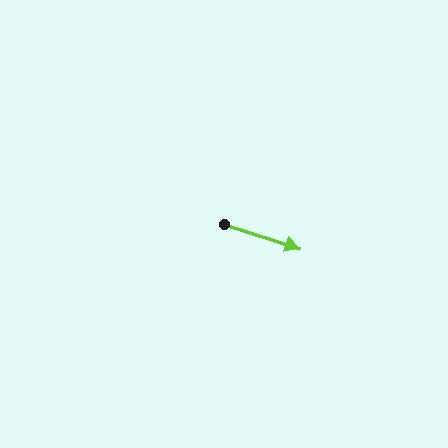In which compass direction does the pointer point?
East.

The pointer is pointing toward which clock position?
Roughly 4 o'clock.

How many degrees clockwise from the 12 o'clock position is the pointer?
Approximately 108 degrees.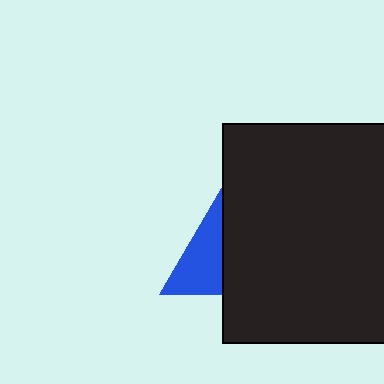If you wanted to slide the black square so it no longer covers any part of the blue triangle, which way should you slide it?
Slide it right — that is the most direct way to separate the two shapes.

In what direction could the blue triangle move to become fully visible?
The blue triangle could move left. That would shift it out from behind the black square entirely.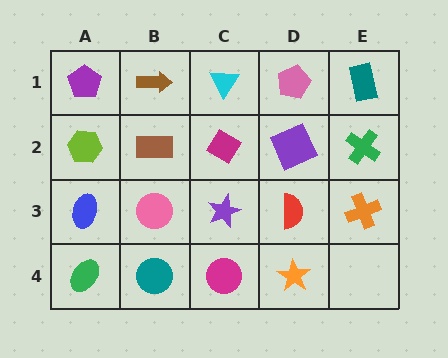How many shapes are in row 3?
5 shapes.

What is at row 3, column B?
A pink circle.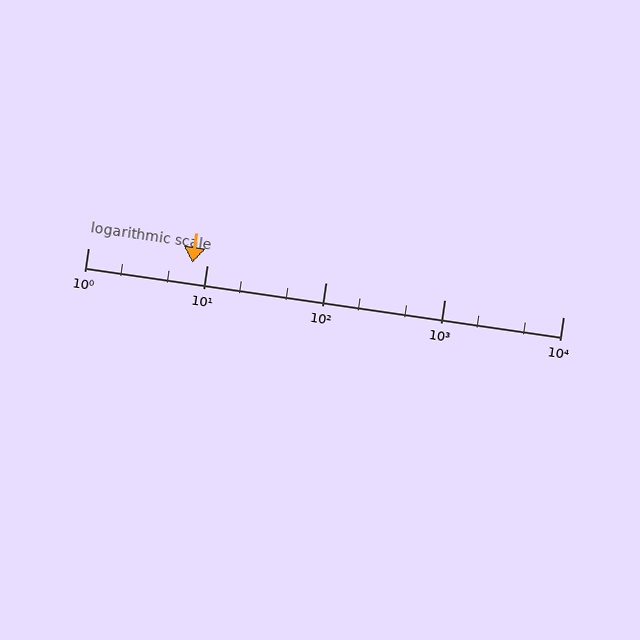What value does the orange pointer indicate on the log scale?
The pointer indicates approximately 7.6.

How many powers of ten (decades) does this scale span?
The scale spans 4 decades, from 1 to 10000.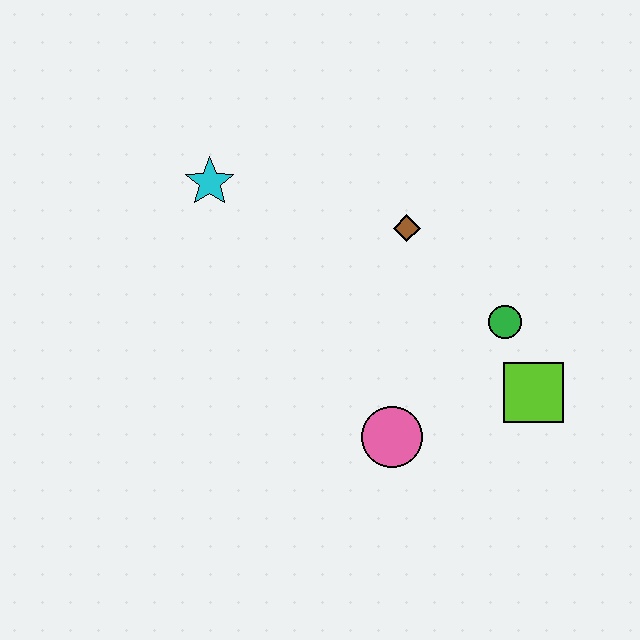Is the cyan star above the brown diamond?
Yes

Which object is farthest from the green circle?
The cyan star is farthest from the green circle.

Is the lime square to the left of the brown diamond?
No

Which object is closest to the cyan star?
The brown diamond is closest to the cyan star.